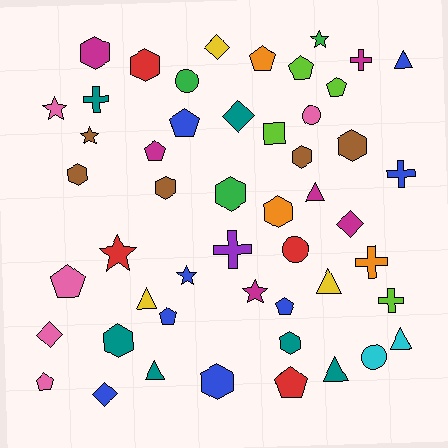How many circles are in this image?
There are 4 circles.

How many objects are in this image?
There are 50 objects.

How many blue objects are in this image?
There are 8 blue objects.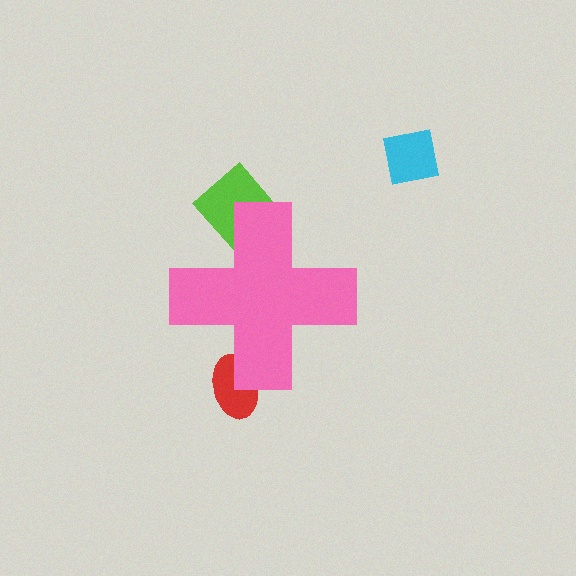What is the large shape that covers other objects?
A pink cross.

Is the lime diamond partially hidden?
Yes, the lime diamond is partially hidden behind the pink cross.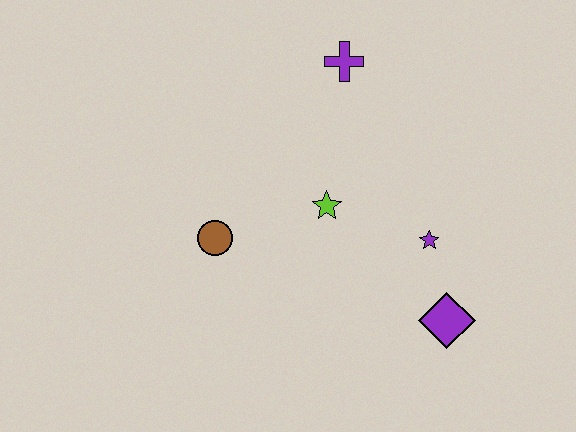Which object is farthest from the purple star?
The brown circle is farthest from the purple star.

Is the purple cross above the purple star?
Yes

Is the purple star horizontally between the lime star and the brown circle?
No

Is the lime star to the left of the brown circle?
No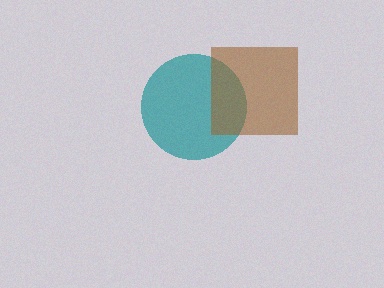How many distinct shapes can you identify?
There are 2 distinct shapes: a teal circle, a brown square.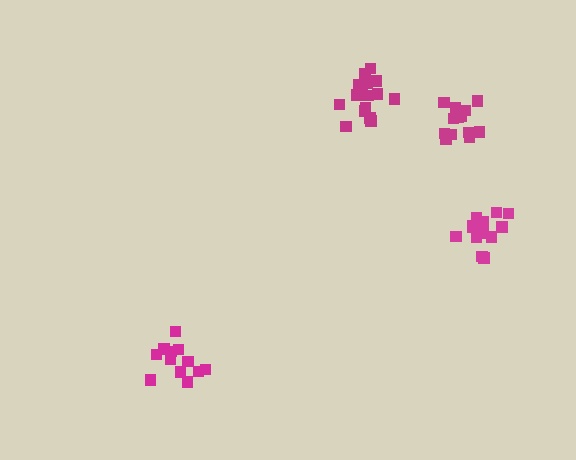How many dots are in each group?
Group 1: 14 dots, Group 2: 12 dots, Group 3: 16 dots, Group 4: 13 dots (55 total).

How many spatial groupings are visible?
There are 4 spatial groupings.